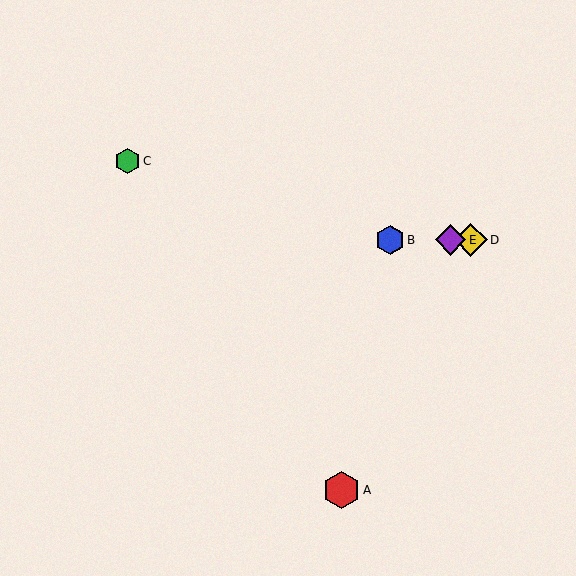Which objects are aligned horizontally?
Objects B, D, E are aligned horizontally.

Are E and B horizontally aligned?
Yes, both are at y≈240.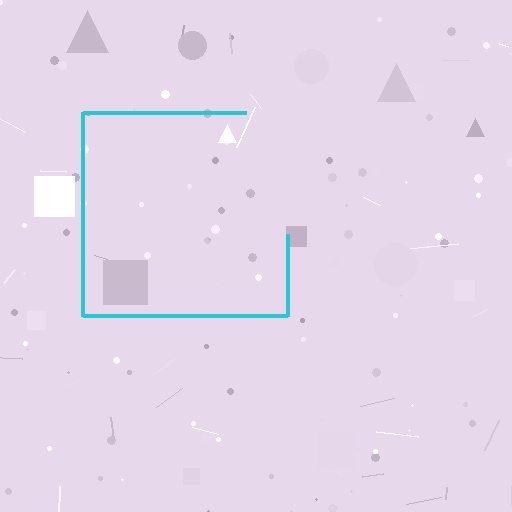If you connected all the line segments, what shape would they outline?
They would outline a square.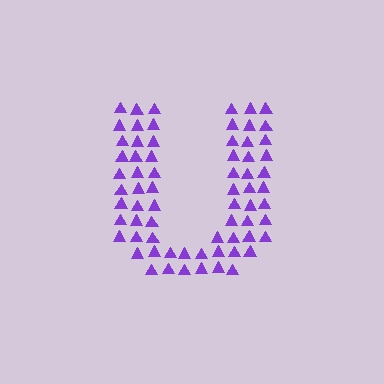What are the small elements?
The small elements are triangles.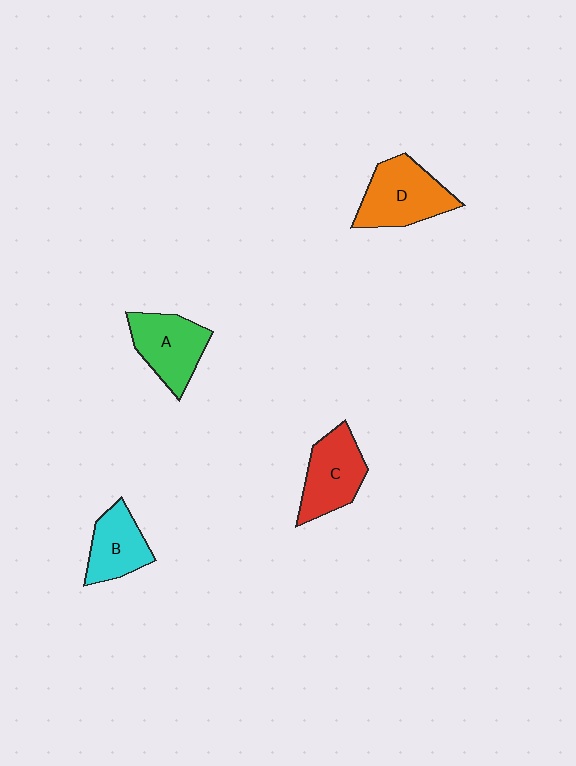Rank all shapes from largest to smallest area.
From largest to smallest: D (orange), A (green), C (red), B (cyan).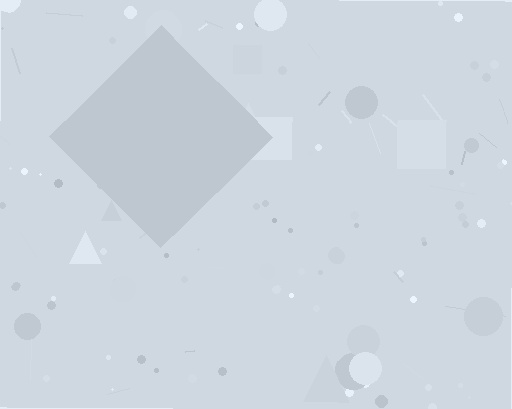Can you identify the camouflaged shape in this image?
The camouflaged shape is a diamond.